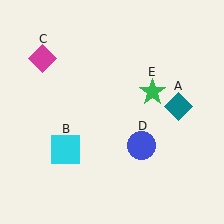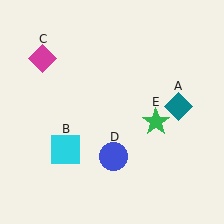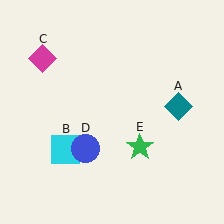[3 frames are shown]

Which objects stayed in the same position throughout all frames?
Teal diamond (object A) and cyan square (object B) and magenta diamond (object C) remained stationary.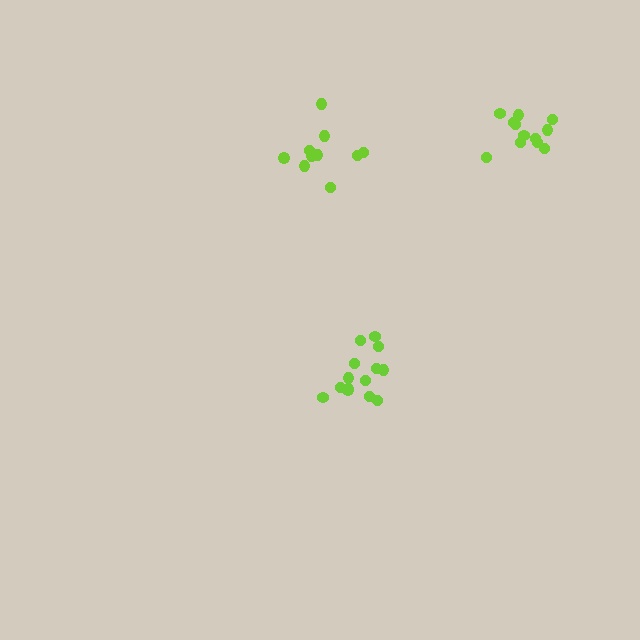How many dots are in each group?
Group 1: 14 dots, Group 2: 12 dots, Group 3: 10 dots (36 total).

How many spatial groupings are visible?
There are 3 spatial groupings.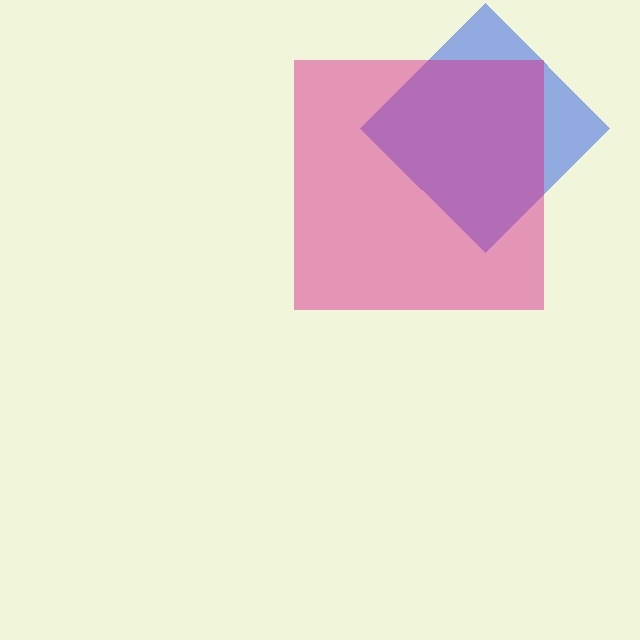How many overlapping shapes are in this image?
There are 2 overlapping shapes in the image.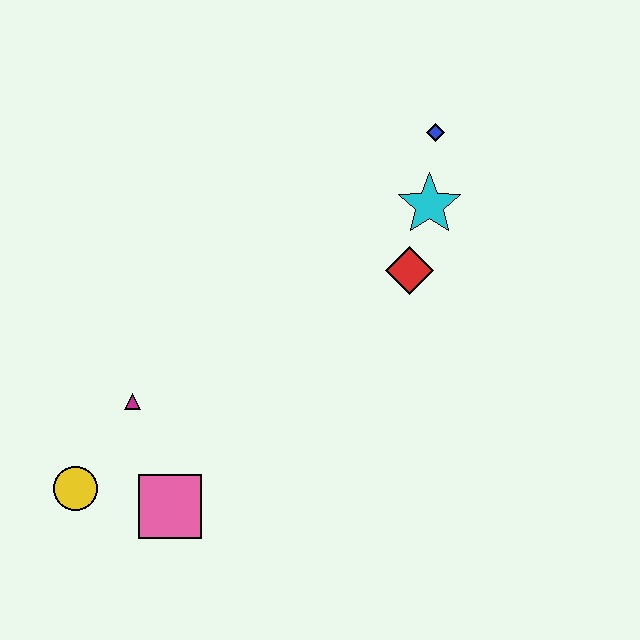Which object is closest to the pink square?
The yellow circle is closest to the pink square.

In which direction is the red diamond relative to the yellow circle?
The red diamond is to the right of the yellow circle.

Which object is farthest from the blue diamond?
The yellow circle is farthest from the blue diamond.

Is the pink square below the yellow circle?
Yes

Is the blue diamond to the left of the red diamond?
No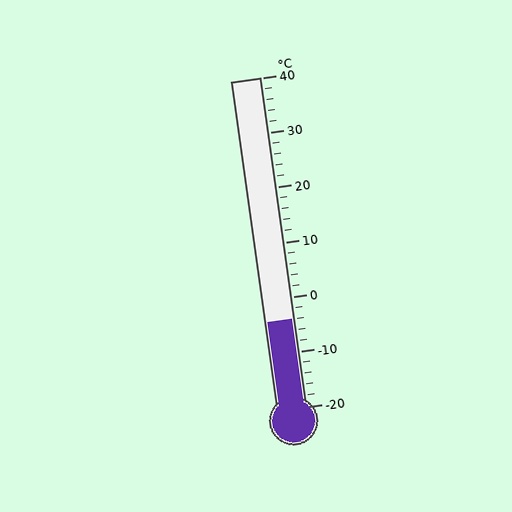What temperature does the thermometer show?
The thermometer shows approximately -4°C.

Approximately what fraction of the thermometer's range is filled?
The thermometer is filled to approximately 25% of its range.